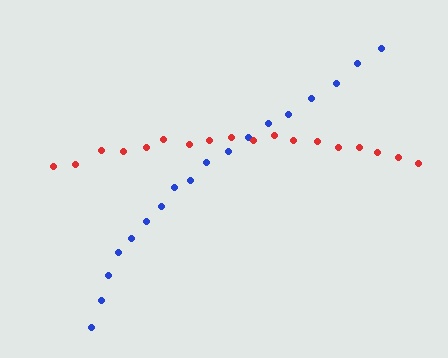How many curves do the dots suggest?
There are 2 distinct paths.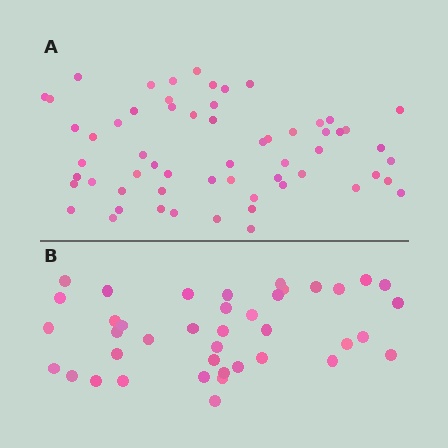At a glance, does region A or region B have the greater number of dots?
Region A (the top region) has more dots.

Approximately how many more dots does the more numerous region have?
Region A has approximately 20 more dots than region B.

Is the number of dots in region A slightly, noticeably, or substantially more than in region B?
Region A has substantially more. The ratio is roughly 1.5 to 1.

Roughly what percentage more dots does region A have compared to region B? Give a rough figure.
About 50% more.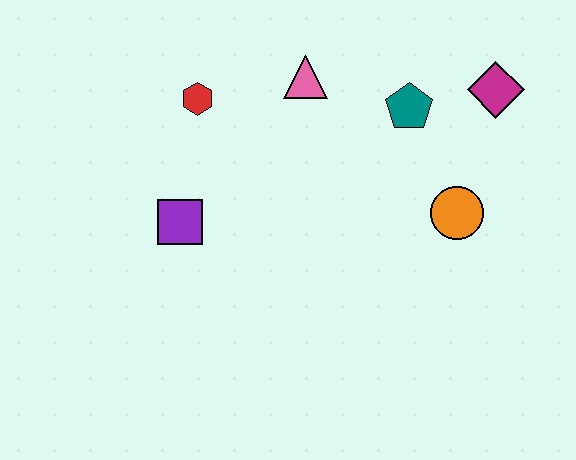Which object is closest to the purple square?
The red hexagon is closest to the purple square.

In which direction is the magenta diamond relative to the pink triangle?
The magenta diamond is to the right of the pink triangle.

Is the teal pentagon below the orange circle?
No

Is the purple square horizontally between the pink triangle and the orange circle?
No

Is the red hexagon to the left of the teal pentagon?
Yes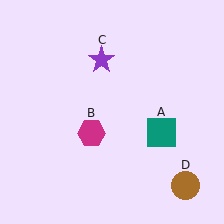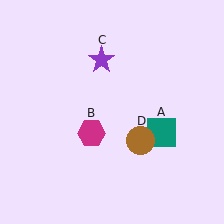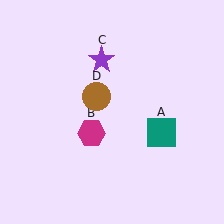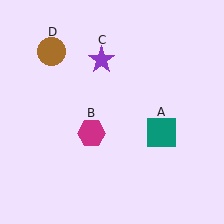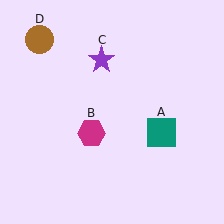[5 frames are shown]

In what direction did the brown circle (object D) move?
The brown circle (object D) moved up and to the left.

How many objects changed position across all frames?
1 object changed position: brown circle (object D).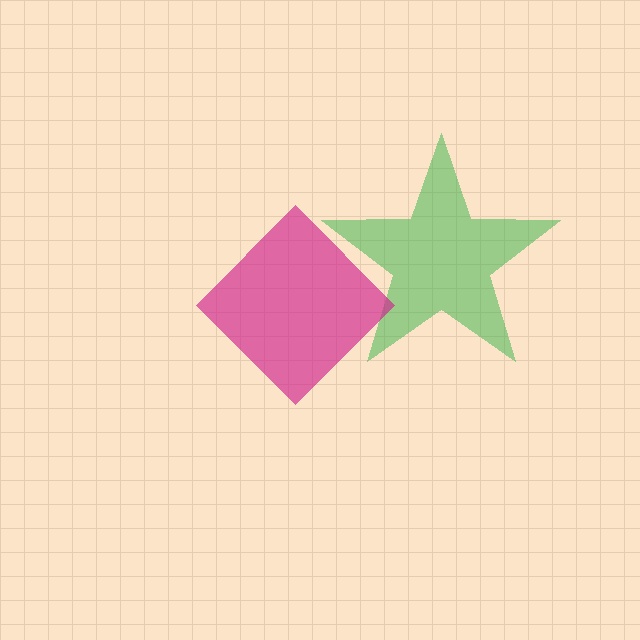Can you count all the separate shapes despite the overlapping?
Yes, there are 2 separate shapes.